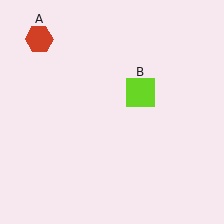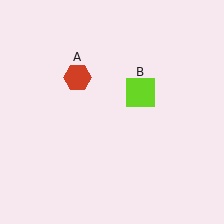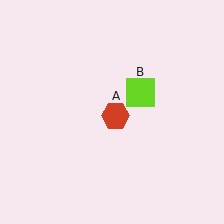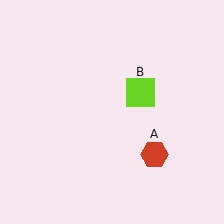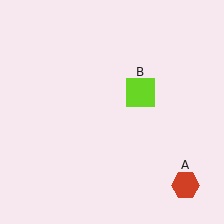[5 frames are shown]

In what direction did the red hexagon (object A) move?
The red hexagon (object A) moved down and to the right.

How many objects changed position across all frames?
1 object changed position: red hexagon (object A).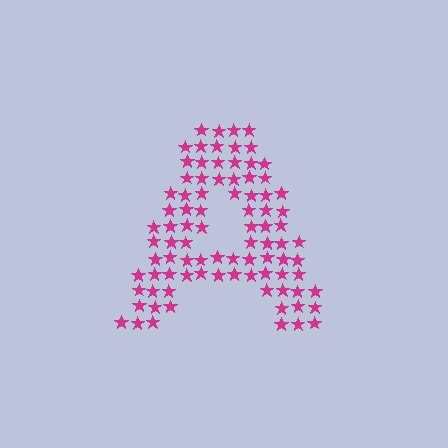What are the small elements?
The small elements are stars.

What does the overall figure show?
The overall figure shows the letter A.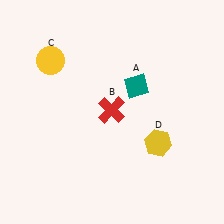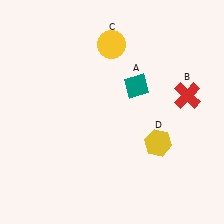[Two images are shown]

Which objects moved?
The objects that moved are: the red cross (B), the yellow circle (C).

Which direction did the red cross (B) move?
The red cross (B) moved right.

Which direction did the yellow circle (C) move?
The yellow circle (C) moved right.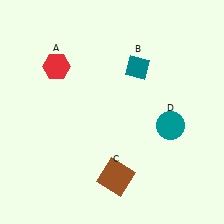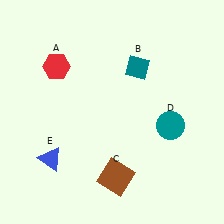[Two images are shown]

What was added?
A blue triangle (E) was added in Image 2.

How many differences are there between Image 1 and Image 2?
There is 1 difference between the two images.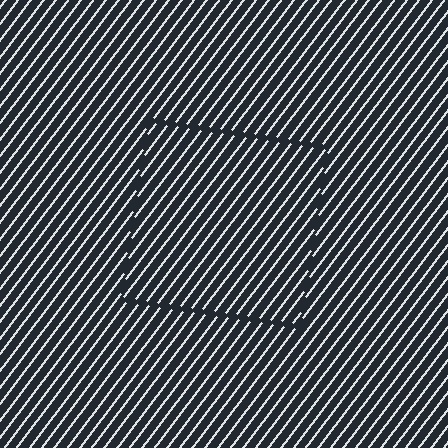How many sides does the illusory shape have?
4 sides — the line-ends trace a square.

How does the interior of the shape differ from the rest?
The interior of the shape contains the same grating, shifted by half a period — the contour is defined by the phase discontinuity where line-ends from the inner and outer gratings abut.